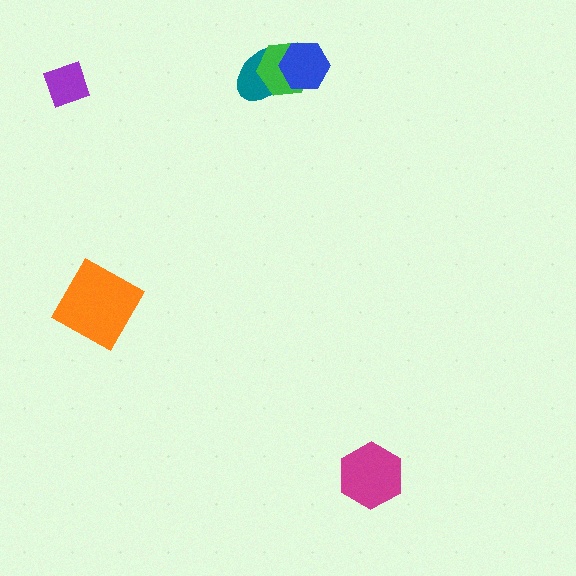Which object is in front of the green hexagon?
The blue hexagon is in front of the green hexagon.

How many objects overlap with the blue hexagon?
2 objects overlap with the blue hexagon.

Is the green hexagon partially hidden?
Yes, it is partially covered by another shape.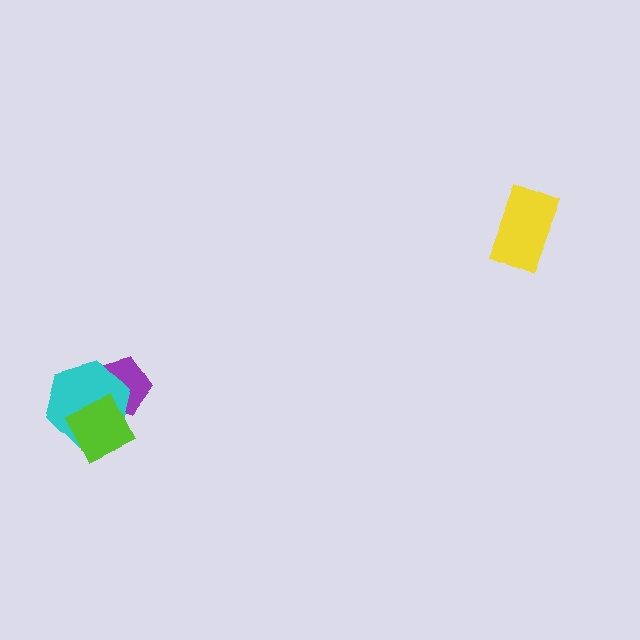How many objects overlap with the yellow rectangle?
0 objects overlap with the yellow rectangle.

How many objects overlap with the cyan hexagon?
2 objects overlap with the cyan hexagon.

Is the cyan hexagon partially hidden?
Yes, it is partially covered by another shape.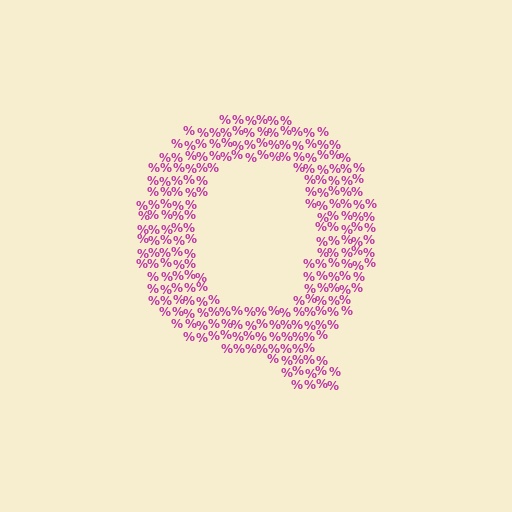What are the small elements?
The small elements are percent signs.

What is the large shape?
The large shape is the letter Q.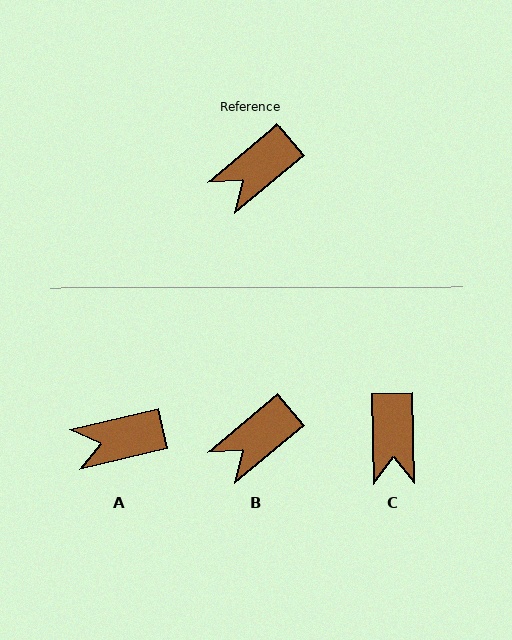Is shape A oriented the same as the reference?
No, it is off by about 26 degrees.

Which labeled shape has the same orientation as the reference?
B.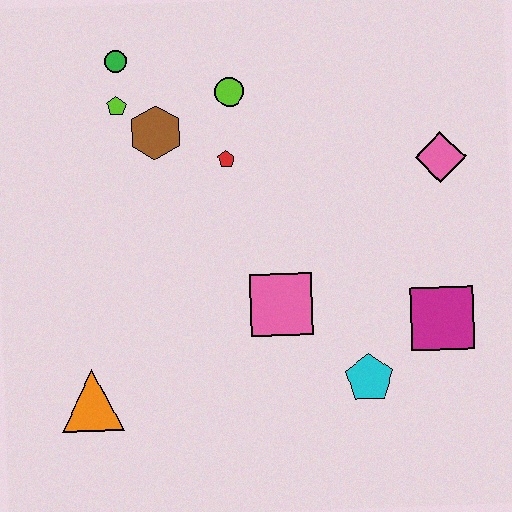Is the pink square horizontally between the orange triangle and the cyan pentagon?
Yes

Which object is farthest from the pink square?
The green circle is farthest from the pink square.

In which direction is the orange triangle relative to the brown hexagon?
The orange triangle is below the brown hexagon.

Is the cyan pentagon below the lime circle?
Yes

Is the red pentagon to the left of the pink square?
Yes